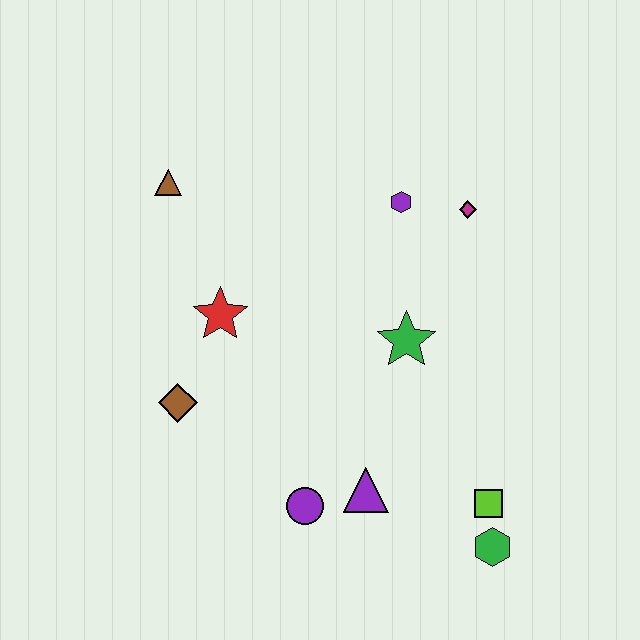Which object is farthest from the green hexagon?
The brown triangle is farthest from the green hexagon.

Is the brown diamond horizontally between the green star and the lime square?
No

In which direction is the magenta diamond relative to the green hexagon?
The magenta diamond is above the green hexagon.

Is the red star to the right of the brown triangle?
Yes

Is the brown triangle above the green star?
Yes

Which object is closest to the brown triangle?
The red star is closest to the brown triangle.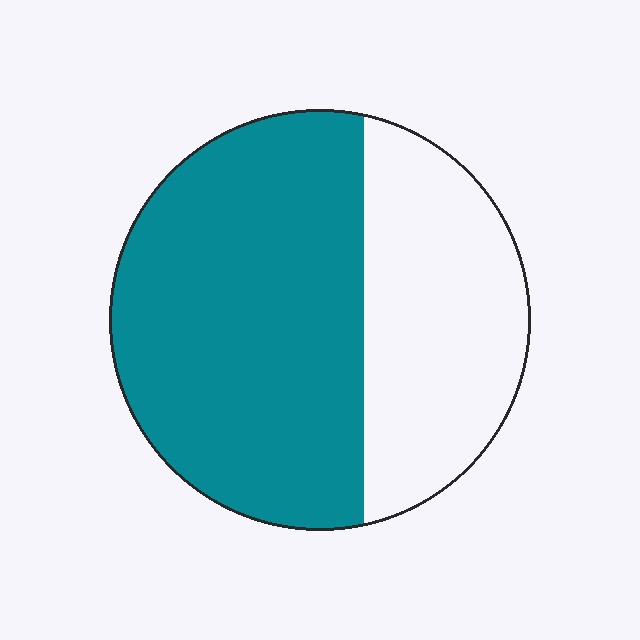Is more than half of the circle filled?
Yes.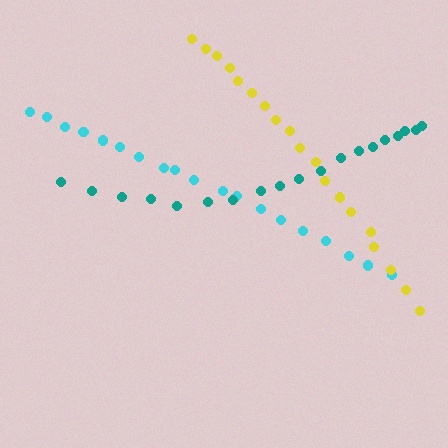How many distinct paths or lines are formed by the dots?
There are 3 distinct paths.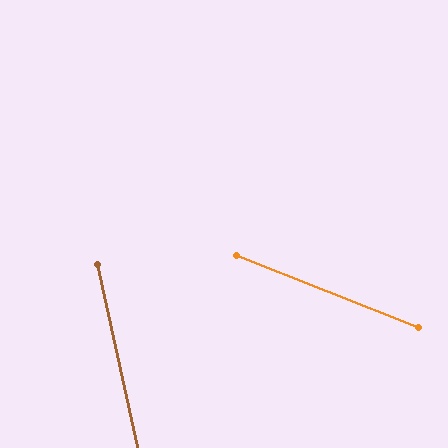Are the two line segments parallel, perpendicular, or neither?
Neither parallel nor perpendicular — they differ by about 56°.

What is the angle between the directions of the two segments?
Approximately 56 degrees.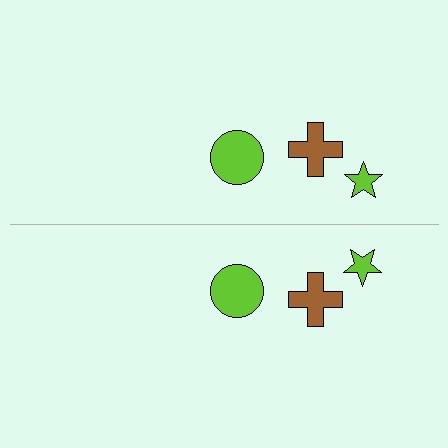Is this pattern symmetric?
Yes, this pattern has bilateral (reflection) symmetry.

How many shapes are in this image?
There are 6 shapes in this image.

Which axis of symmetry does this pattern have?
The pattern has a horizontal axis of symmetry running through the center of the image.